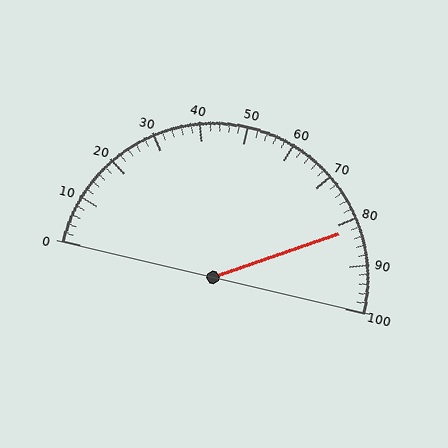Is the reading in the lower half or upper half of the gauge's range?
The reading is in the upper half of the range (0 to 100).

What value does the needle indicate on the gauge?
The needle indicates approximately 82.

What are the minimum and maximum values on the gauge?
The gauge ranges from 0 to 100.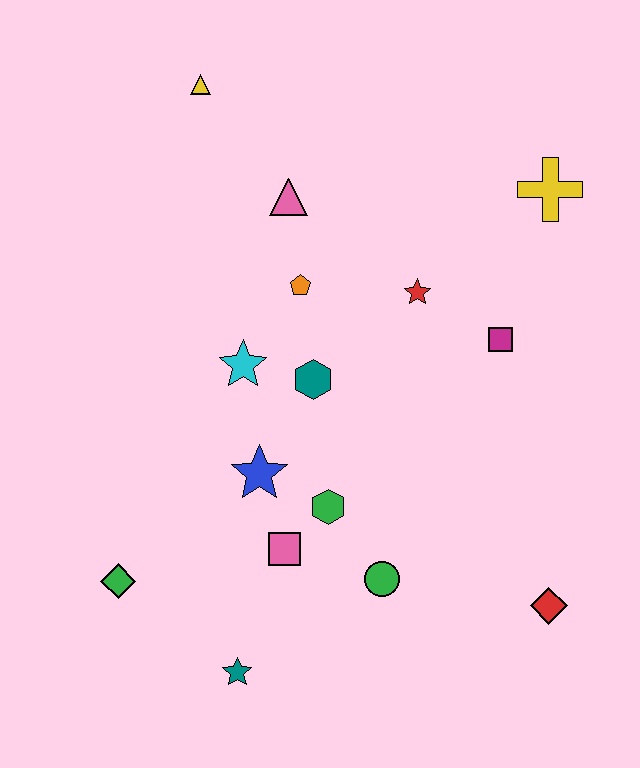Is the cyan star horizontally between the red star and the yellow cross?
No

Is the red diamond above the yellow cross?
No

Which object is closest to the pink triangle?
The orange pentagon is closest to the pink triangle.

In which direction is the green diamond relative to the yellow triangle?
The green diamond is below the yellow triangle.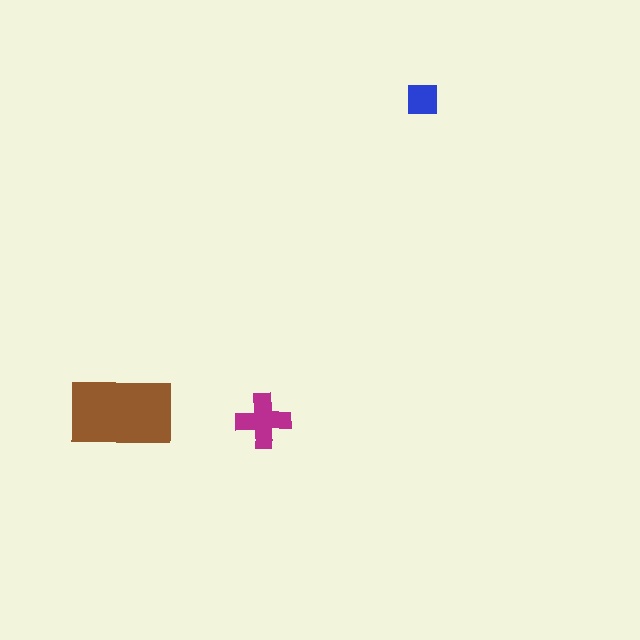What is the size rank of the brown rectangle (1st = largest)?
1st.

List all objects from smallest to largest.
The blue square, the magenta cross, the brown rectangle.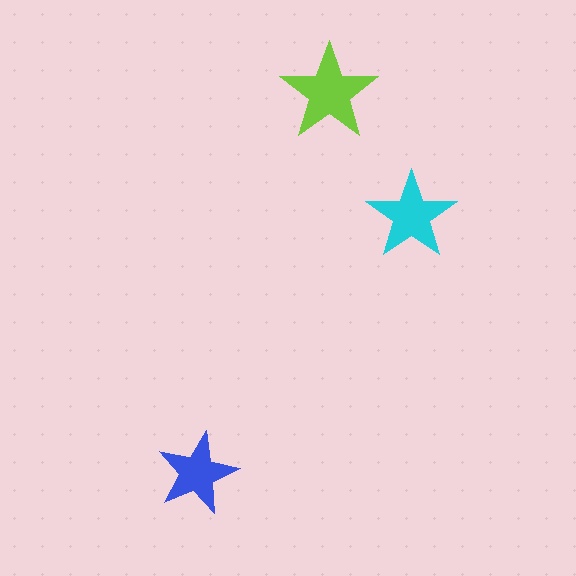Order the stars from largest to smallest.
the lime one, the cyan one, the blue one.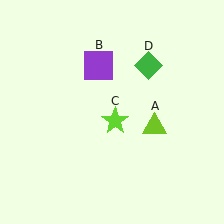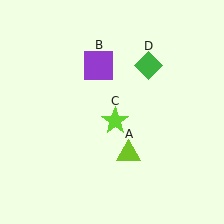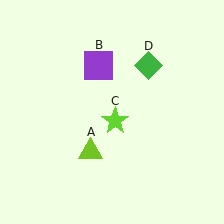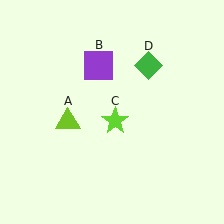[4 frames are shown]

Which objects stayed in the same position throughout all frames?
Purple square (object B) and lime star (object C) and green diamond (object D) remained stationary.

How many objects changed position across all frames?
1 object changed position: lime triangle (object A).